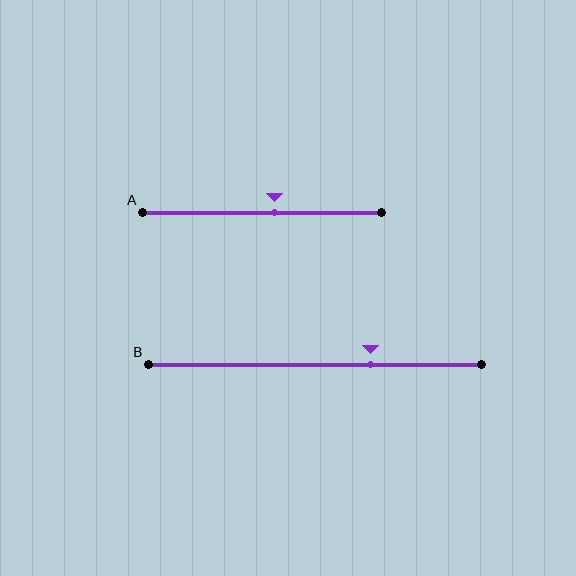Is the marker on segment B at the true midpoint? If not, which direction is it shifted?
No, the marker on segment B is shifted to the right by about 17% of the segment length.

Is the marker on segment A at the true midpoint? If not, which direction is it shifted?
No, the marker on segment A is shifted to the right by about 5% of the segment length.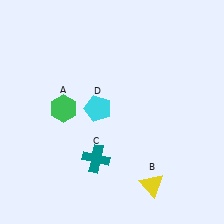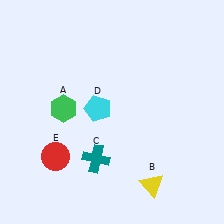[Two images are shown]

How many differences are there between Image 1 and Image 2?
There is 1 difference between the two images.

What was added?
A red circle (E) was added in Image 2.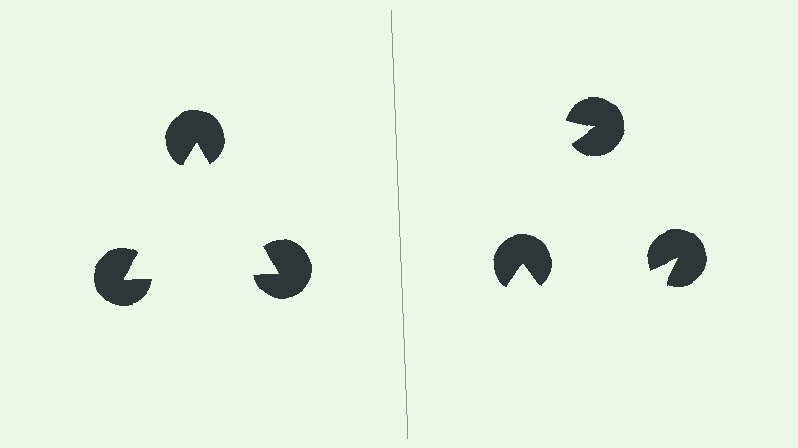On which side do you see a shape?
An illusory triangle appears on the left side. On the right side the wedge cuts are rotated, so no coherent shape forms.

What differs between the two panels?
The pac-man discs are positioned identically on both sides; only the wedge orientations differ. On the left they align to a triangle; on the right they are misaligned.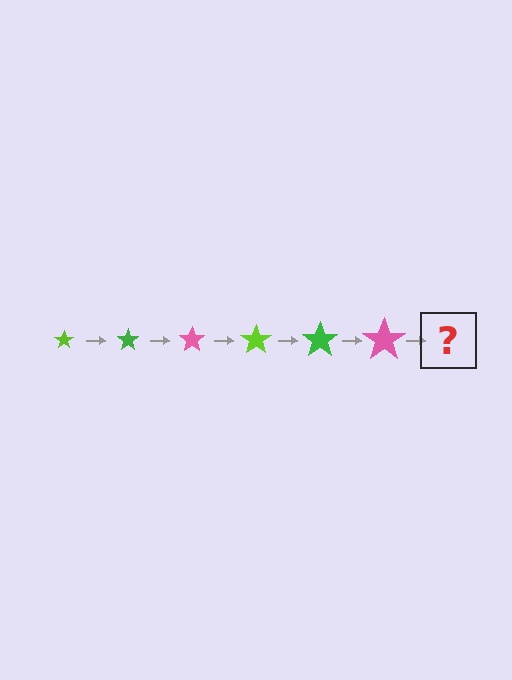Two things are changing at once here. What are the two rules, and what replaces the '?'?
The two rules are that the star grows larger each step and the color cycles through lime, green, and pink. The '?' should be a lime star, larger than the previous one.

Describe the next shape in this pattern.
It should be a lime star, larger than the previous one.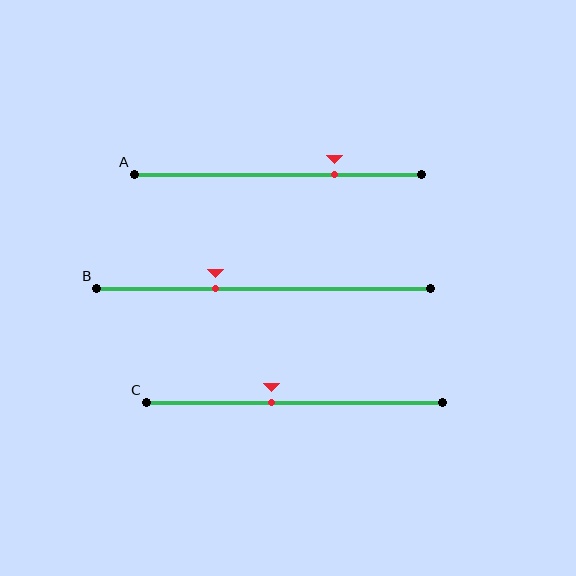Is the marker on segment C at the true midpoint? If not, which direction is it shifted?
No, the marker on segment C is shifted to the left by about 8% of the segment length.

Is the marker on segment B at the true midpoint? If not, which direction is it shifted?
No, the marker on segment B is shifted to the left by about 14% of the segment length.